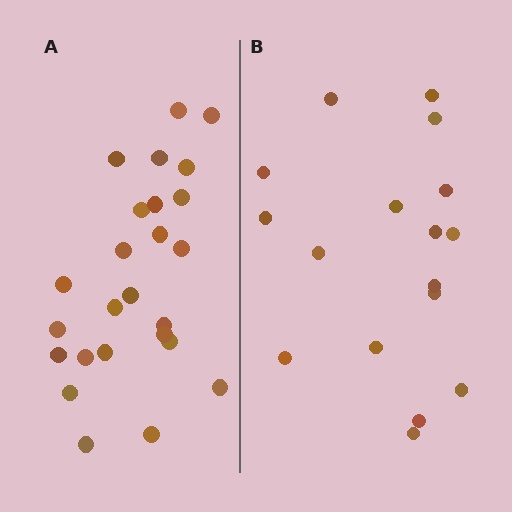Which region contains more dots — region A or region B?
Region A (the left region) has more dots.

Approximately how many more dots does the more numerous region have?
Region A has roughly 8 or so more dots than region B.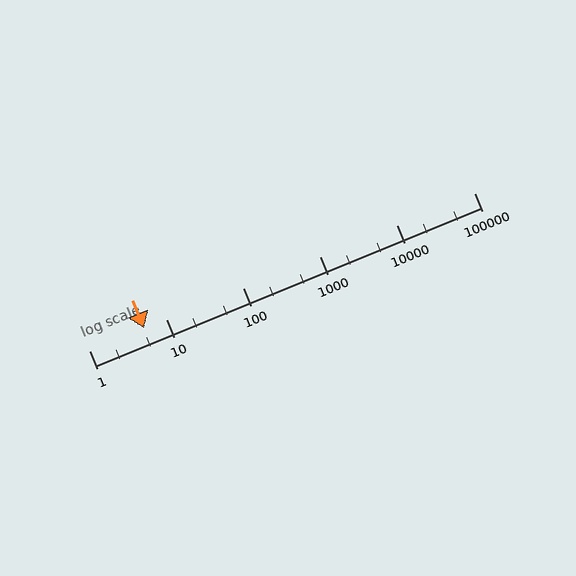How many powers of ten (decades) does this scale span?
The scale spans 5 decades, from 1 to 100000.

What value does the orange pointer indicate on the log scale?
The pointer indicates approximately 5.2.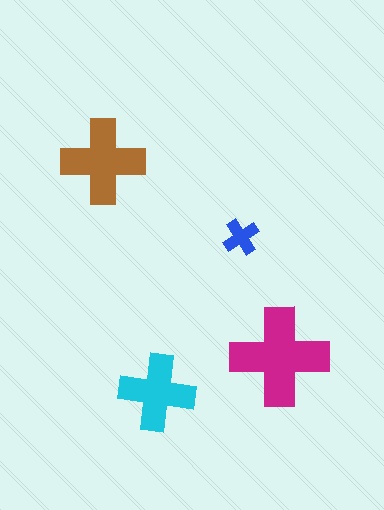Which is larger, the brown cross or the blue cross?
The brown one.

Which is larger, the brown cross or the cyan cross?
The brown one.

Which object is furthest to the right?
The magenta cross is rightmost.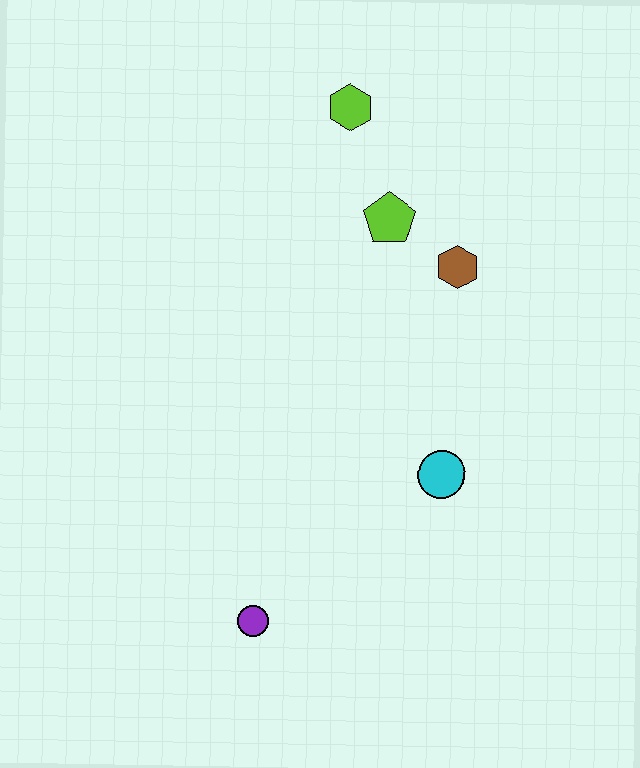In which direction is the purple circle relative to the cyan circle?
The purple circle is to the left of the cyan circle.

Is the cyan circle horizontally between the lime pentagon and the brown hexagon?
Yes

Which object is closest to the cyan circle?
The brown hexagon is closest to the cyan circle.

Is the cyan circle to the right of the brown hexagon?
No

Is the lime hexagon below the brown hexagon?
No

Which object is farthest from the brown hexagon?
The purple circle is farthest from the brown hexagon.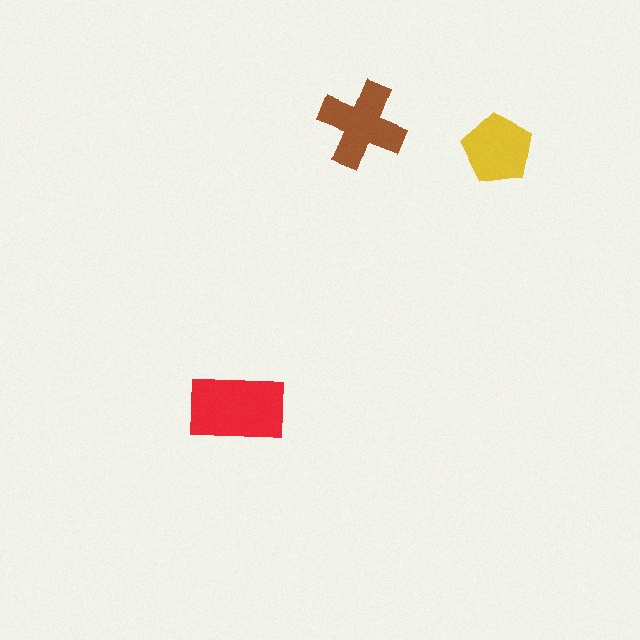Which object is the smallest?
The yellow pentagon.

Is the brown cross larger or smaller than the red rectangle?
Smaller.